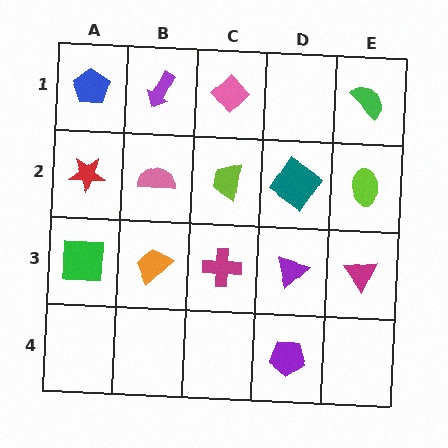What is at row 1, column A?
A blue pentagon.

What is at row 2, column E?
A lime ellipse.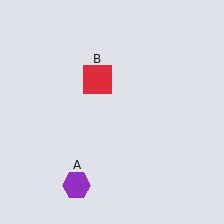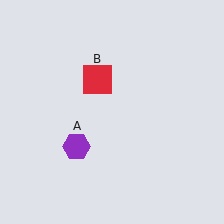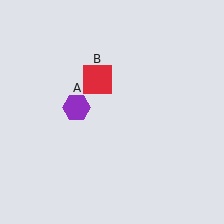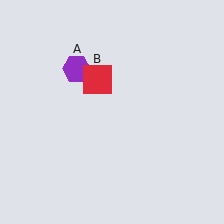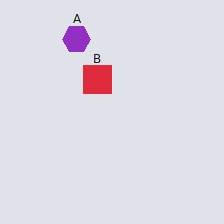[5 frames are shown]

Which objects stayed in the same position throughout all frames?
Red square (object B) remained stationary.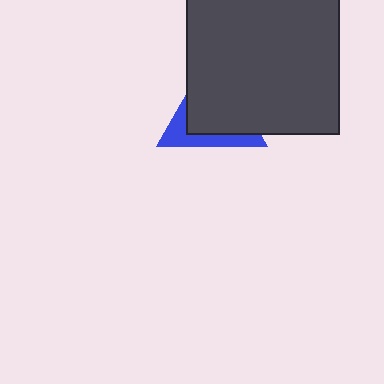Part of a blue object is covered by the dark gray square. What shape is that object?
It is a triangle.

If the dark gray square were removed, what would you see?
You would see the complete blue triangle.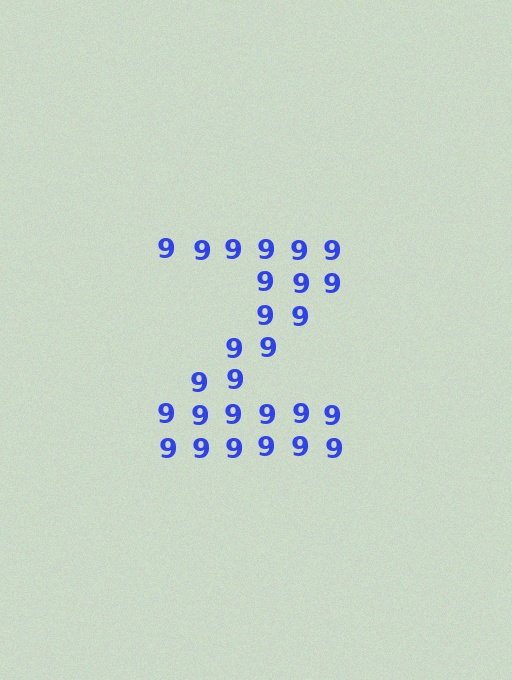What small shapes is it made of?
It is made of small digit 9's.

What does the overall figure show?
The overall figure shows the letter Z.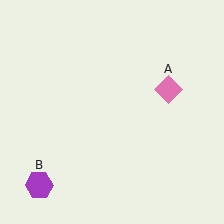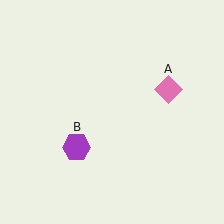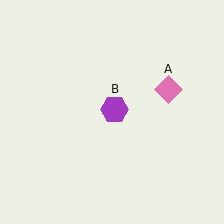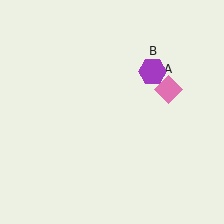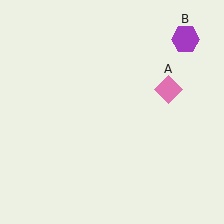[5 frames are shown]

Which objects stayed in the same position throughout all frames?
Pink diamond (object A) remained stationary.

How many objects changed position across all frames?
1 object changed position: purple hexagon (object B).